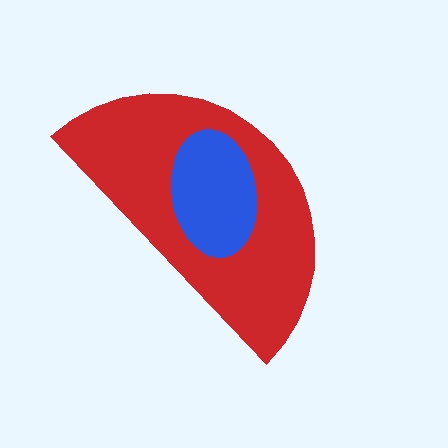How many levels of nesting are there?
2.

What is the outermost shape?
The red semicircle.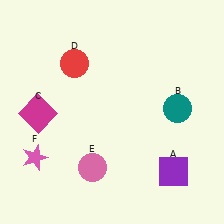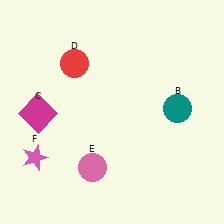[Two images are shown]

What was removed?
The purple square (A) was removed in Image 2.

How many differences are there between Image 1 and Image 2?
There is 1 difference between the two images.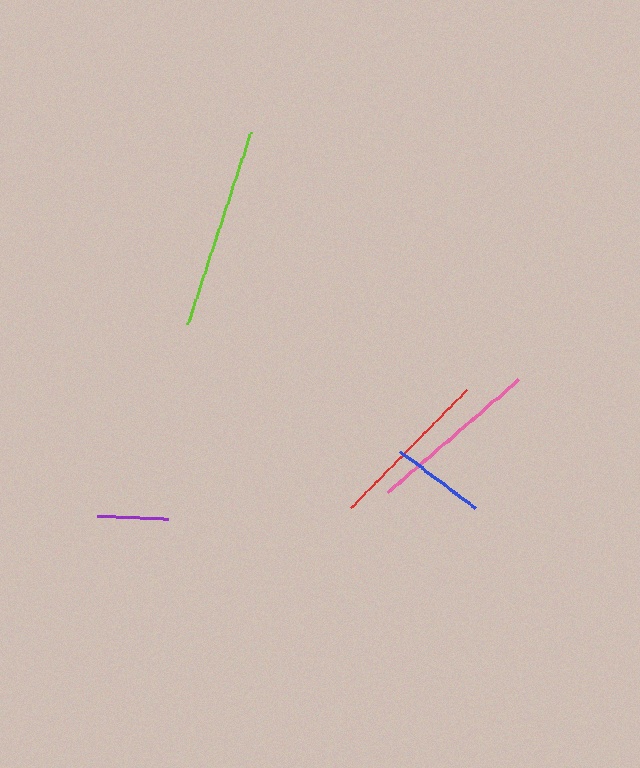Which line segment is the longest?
The lime line is the longest at approximately 202 pixels.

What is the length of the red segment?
The red segment is approximately 165 pixels long.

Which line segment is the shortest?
The purple line is the shortest at approximately 70 pixels.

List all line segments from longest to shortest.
From longest to shortest: lime, pink, red, blue, purple.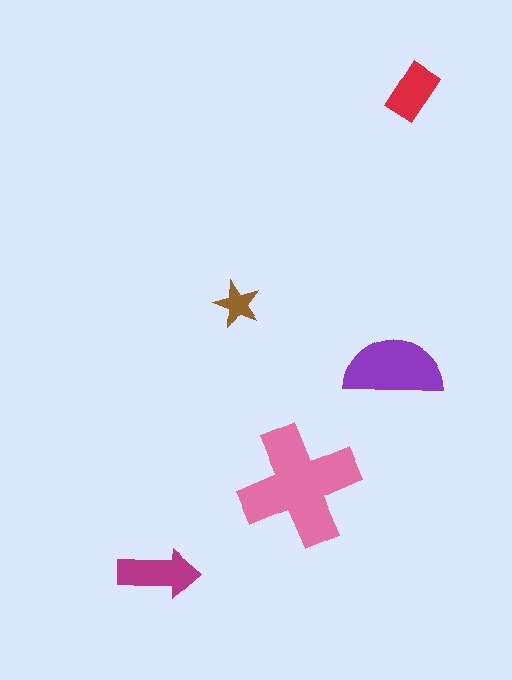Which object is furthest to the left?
The magenta arrow is leftmost.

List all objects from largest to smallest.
The pink cross, the purple semicircle, the magenta arrow, the red rectangle, the brown star.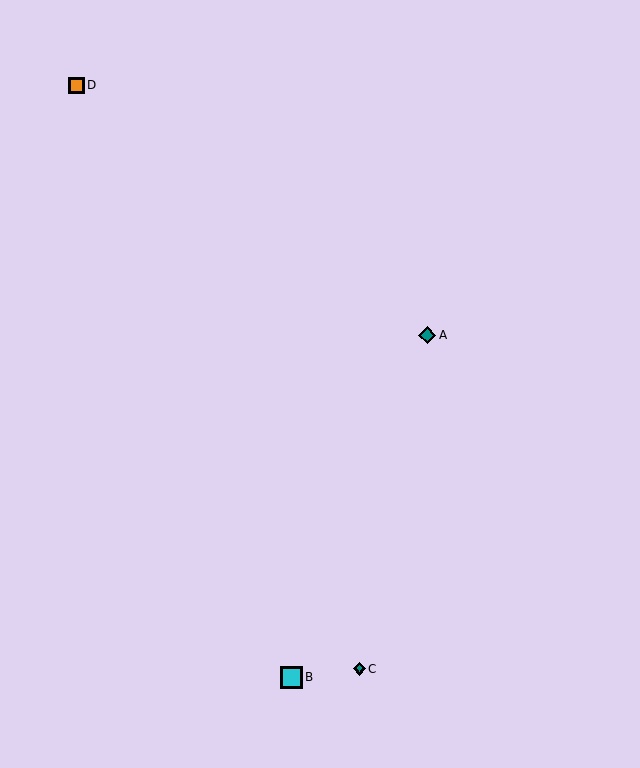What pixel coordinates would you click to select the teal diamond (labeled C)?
Click at (359, 669) to select the teal diamond C.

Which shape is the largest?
The cyan square (labeled B) is the largest.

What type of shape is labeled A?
Shape A is a teal diamond.